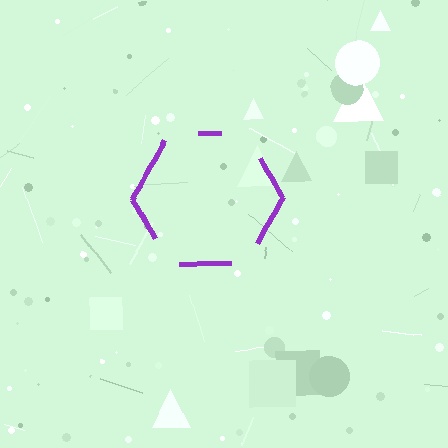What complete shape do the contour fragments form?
The contour fragments form a hexagon.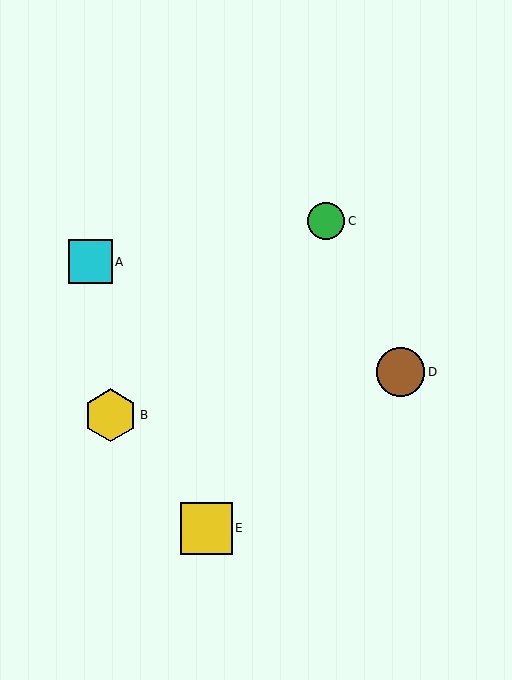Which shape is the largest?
The yellow hexagon (labeled B) is the largest.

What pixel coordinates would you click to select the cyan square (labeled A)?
Click at (90, 262) to select the cyan square A.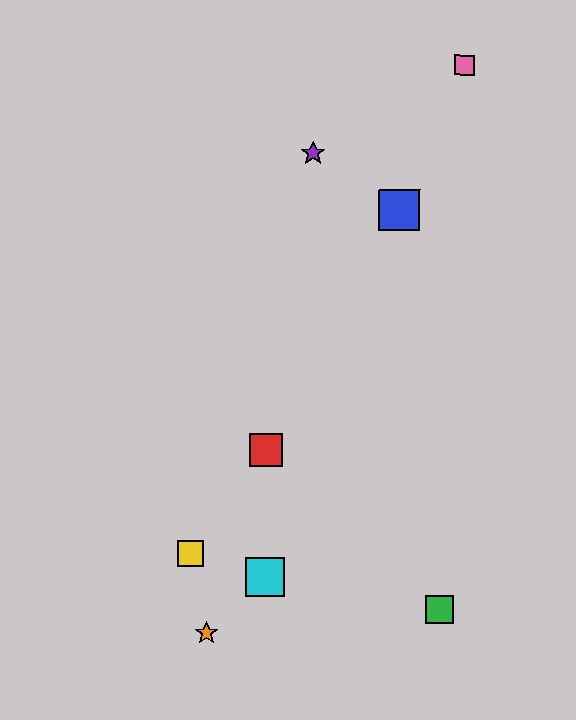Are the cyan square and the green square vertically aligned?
No, the cyan square is at x≈265 and the green square is at x≈439.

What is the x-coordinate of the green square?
The green square is at x≈439.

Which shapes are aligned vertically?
The red square, the cyan square are aligned vertically.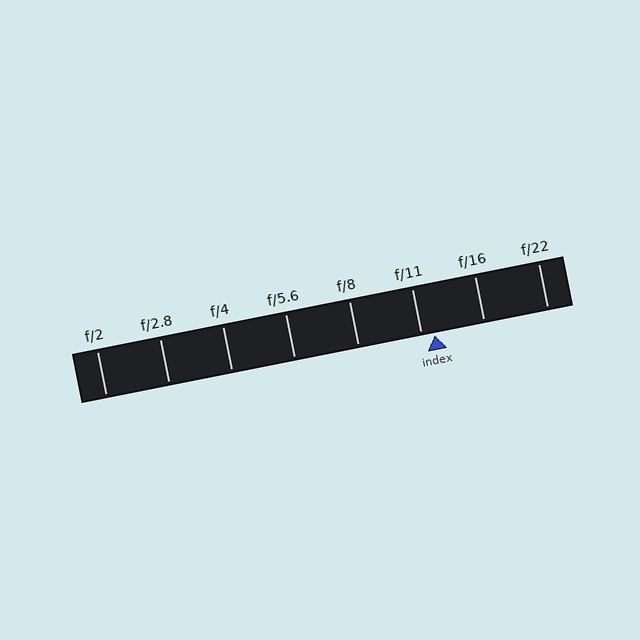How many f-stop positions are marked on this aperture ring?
There are 8 f-stop positions marked.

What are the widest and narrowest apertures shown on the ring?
The widest aperture shown is f/2 and the narrowest is f/22.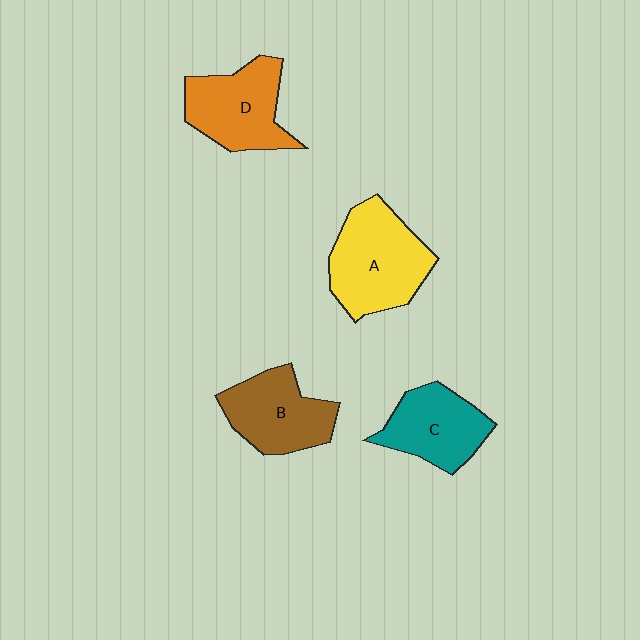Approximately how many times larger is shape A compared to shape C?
Approximately 1.3 times.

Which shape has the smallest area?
Shape C (teal).